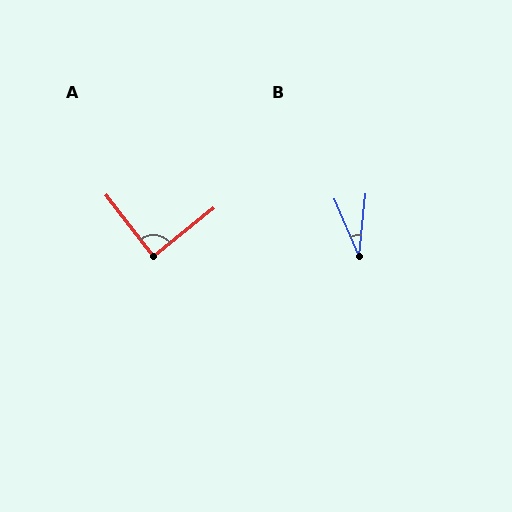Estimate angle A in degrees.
Approximately 89 degrees.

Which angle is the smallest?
B, at approximately 29 degrees.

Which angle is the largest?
A, at approximately 89 degrees.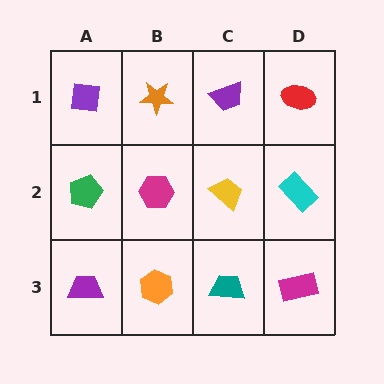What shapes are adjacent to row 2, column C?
A purple trapezoid (row 1, column C), a teal trapezoid (row 3, column C), a magenta hexagon (row 2, column B), a cyan rectangle (row 2, column D).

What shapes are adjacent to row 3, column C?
A yellow trapezoid (row 2, column C), an orange hexagon (row 3, column B), a magenta rectangle (row 3, column D).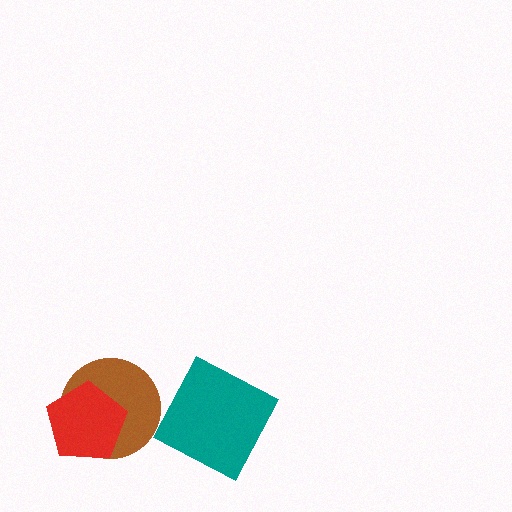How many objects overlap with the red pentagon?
1 object overlaps with the red pentagon.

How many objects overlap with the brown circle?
1 object overlaps with the brown circle.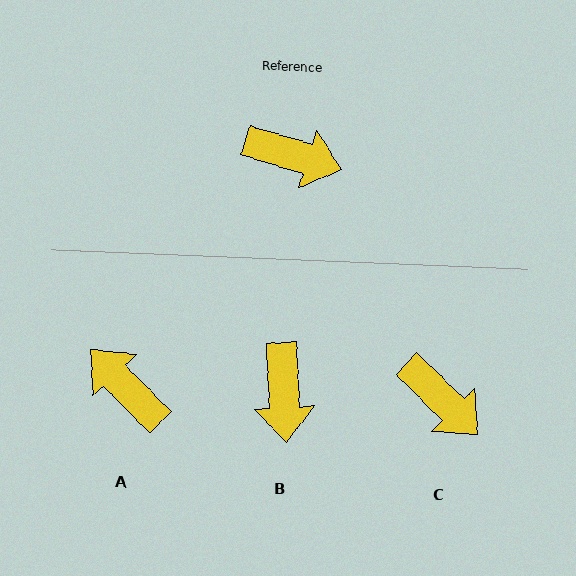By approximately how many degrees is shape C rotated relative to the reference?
Approximately 28 degrees clockwise.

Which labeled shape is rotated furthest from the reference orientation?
A, about 151 degrees away.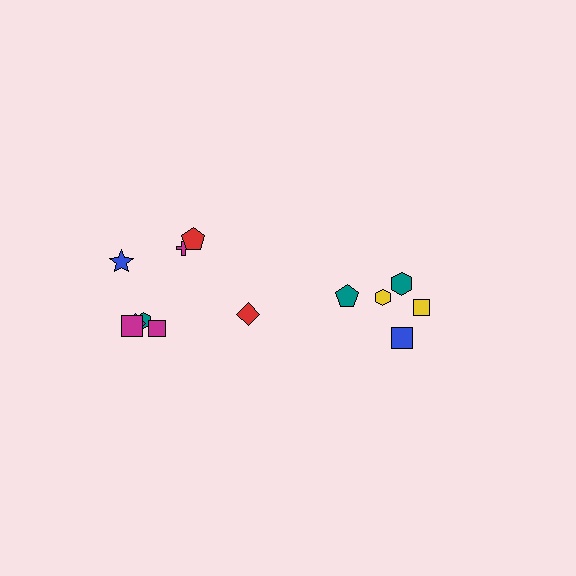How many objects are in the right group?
There are 5 objects.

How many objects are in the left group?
There are 8 objects.